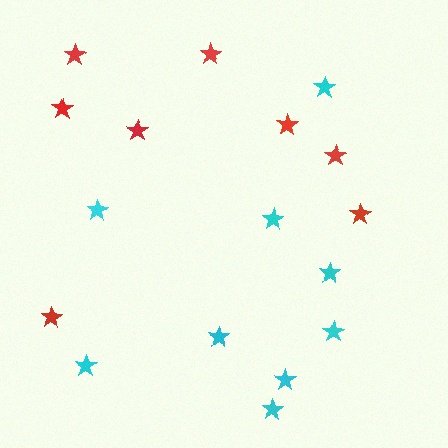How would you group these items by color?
There are 2 groups: one group of red stars (8) and one group of cyan stars (9).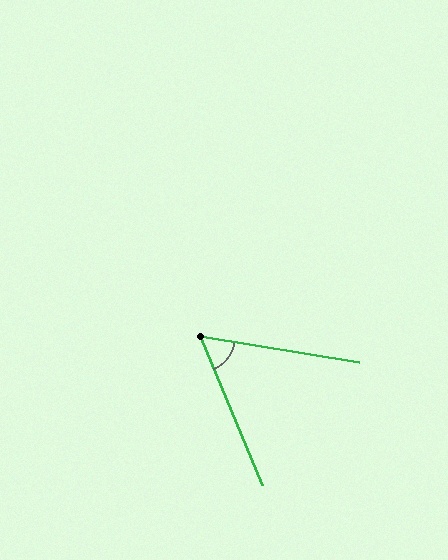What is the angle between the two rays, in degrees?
Approximately 58 degrees.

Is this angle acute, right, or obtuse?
It is acute.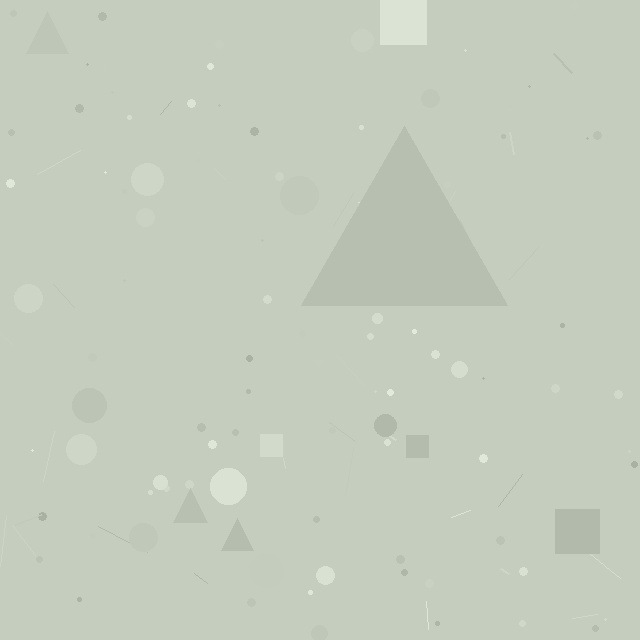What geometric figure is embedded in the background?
A triangle is embedded in the background.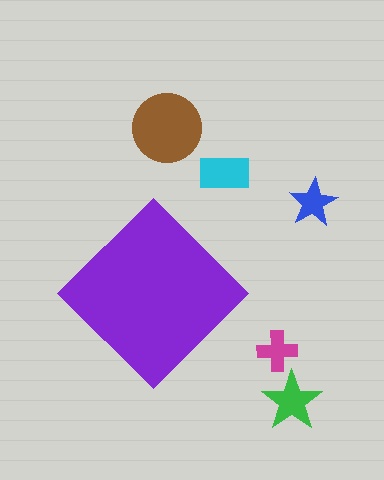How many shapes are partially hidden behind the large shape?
0 shapes are partially hidden.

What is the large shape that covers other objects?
A purple diamond.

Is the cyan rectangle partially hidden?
No, the cyan rectangle is fully visible.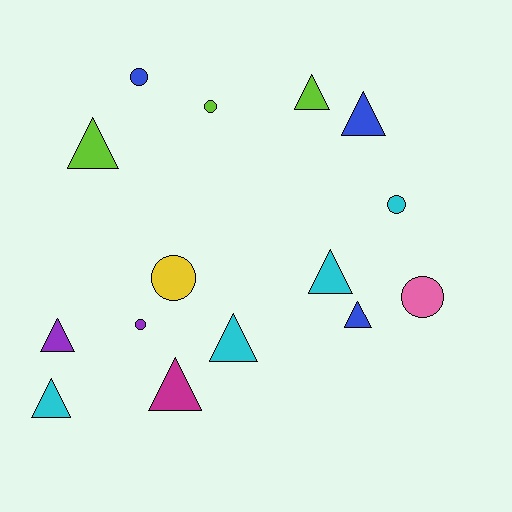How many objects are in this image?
There are 15 objects.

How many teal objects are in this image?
There are no teal objects.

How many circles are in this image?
There are 6 circles.